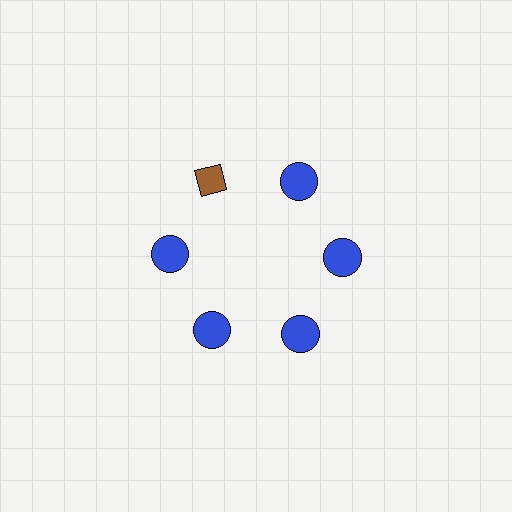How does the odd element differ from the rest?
It differs in both color (brown instead of blue) and shape (diamond instead of circle).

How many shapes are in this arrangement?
There are 6 shapes arranged in a ring pattern.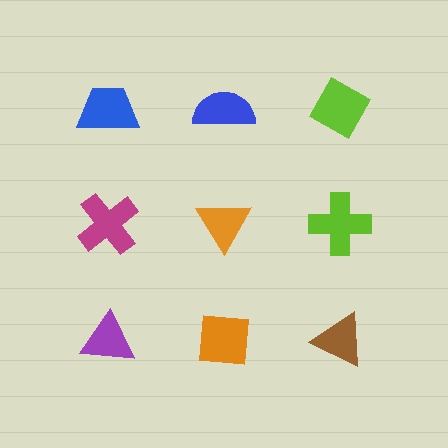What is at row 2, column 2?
An orange triangle.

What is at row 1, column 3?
A lime diamond.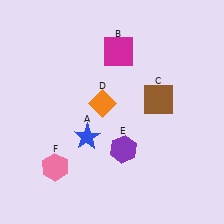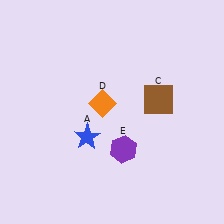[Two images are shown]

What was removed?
The magenta square (B), the pink hexagon (F) were removed in Image 2.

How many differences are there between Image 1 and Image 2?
There are 2 differences between the two images.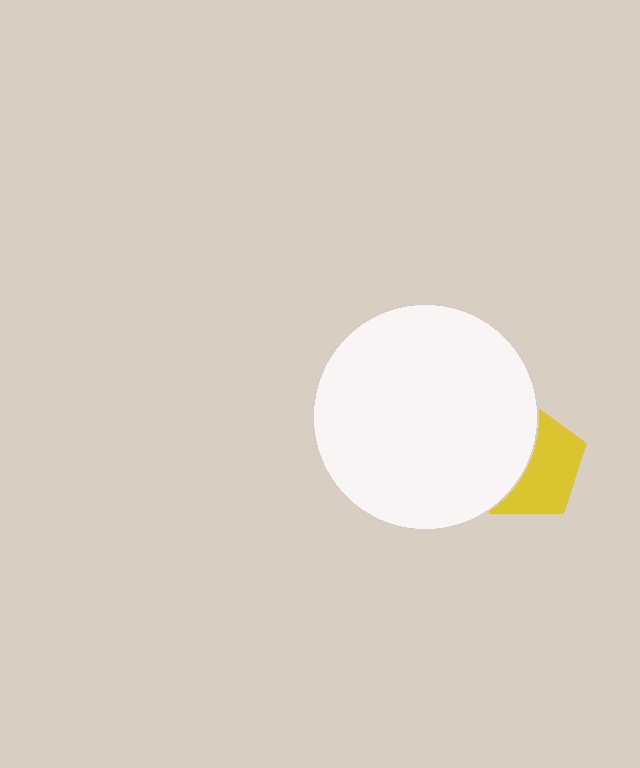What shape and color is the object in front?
The object in front is a white circle.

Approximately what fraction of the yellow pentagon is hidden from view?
Roughly 49% of the yellow pentagon is hidden behind the white circle.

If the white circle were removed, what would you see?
You would see the complete yellow pentagon.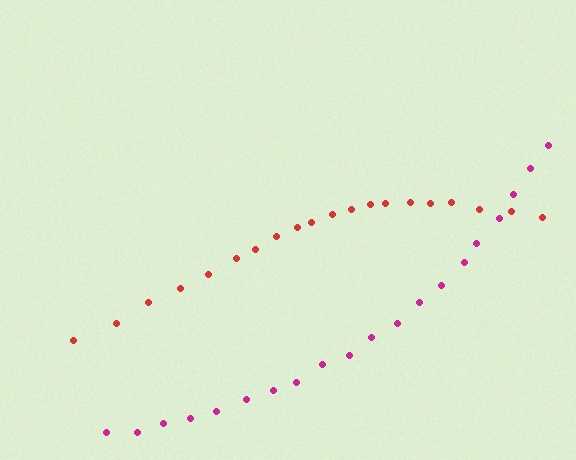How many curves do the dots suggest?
There are 2 distinct paths.